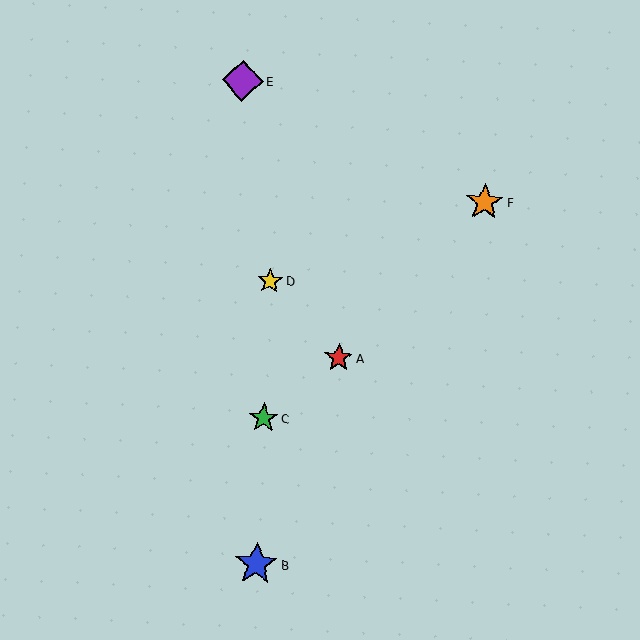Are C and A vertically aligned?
No, C is at x≈263 and A is at x≈339.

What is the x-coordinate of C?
Object C is at x≈263.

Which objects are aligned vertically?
Objects B, C, D are aligned vertically.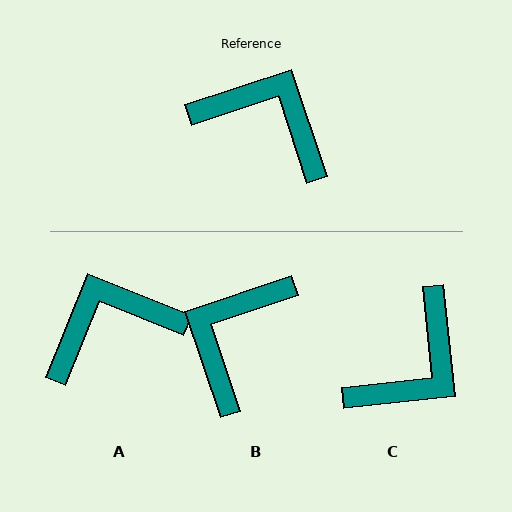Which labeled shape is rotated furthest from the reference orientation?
C, about 102 degrees away.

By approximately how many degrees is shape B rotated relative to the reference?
Approximately 90 degrees counter-clockwise.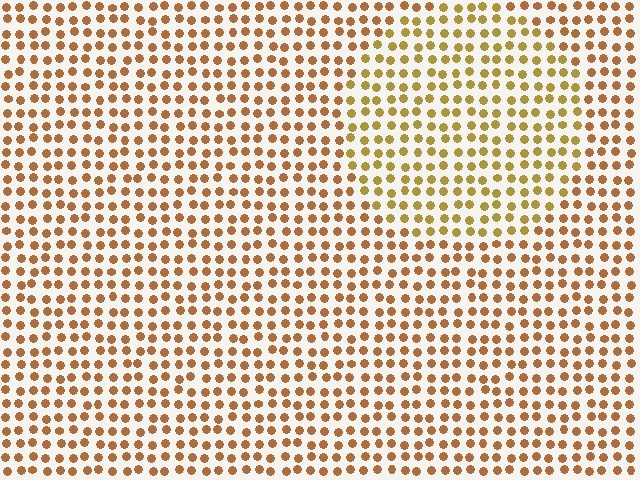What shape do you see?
I see a circle.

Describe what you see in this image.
The image is filled with small brown elements in a uniform arrangement. A circle-shaped region is visible where the elements are tinted to a slightly different hue, forming a subtle color boundary.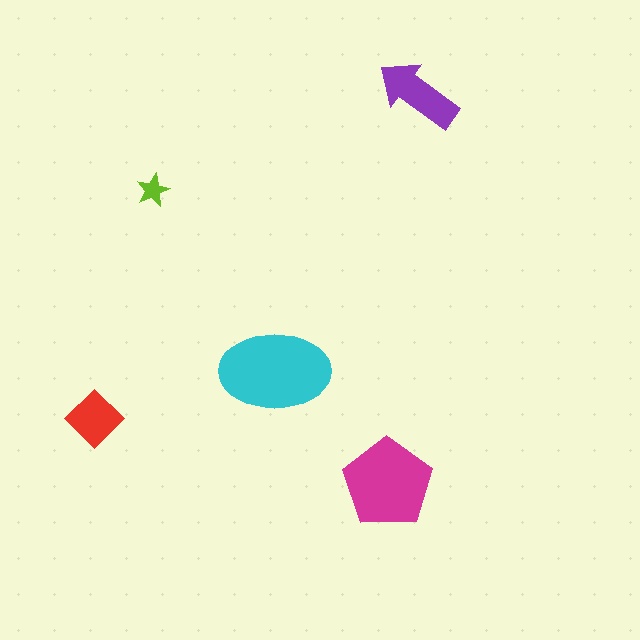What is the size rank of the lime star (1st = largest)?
5th.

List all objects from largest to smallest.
The cyan ellipse, the magenta pentagon, the purple arrow, the red diamond, the lime star.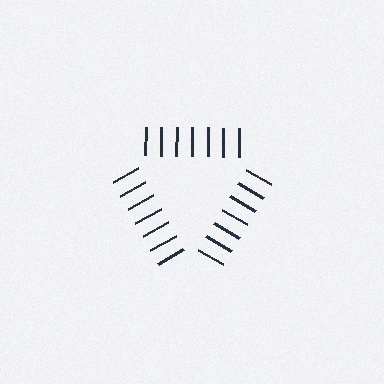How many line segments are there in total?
21 — 7 along each of the 3 edges.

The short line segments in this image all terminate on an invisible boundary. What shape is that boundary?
An illusory triangle — the line segments terminate on its edges but no continuous stroke is drawn.